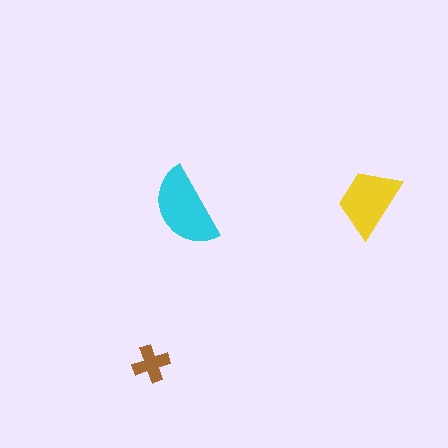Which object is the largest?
The cyan semicircle.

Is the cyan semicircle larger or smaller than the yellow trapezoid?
Larger.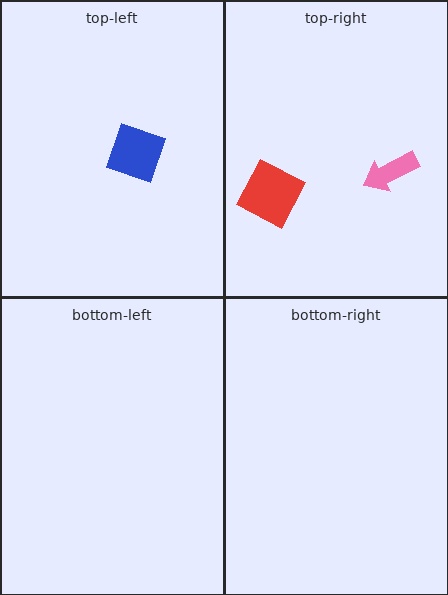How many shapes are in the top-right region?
2.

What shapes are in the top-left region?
The blue diamond.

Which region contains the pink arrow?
The top-right region.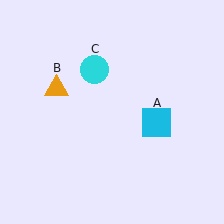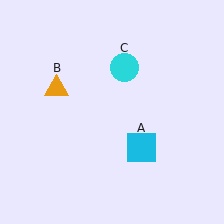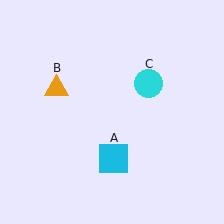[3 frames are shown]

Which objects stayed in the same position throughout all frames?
Orange triangle (object B) remained stationary.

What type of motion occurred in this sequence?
The cyan square (object A), cyan circle (object C) rotated clockwise around the center of the scene.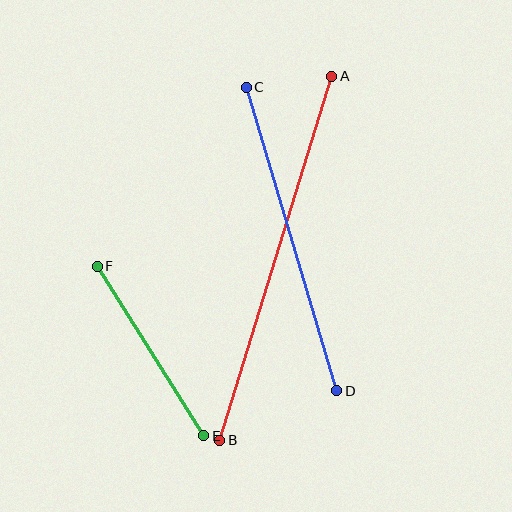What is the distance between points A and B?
The distance is approximately 381 pixels.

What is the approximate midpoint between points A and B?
The midpoint is at approximately (276, 258) pixels.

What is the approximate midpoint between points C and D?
The midpoint is at approximately (291, 239) pixels.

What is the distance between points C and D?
The distance is approximately 317 pixels.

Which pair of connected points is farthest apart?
Points A and B are farthest apart.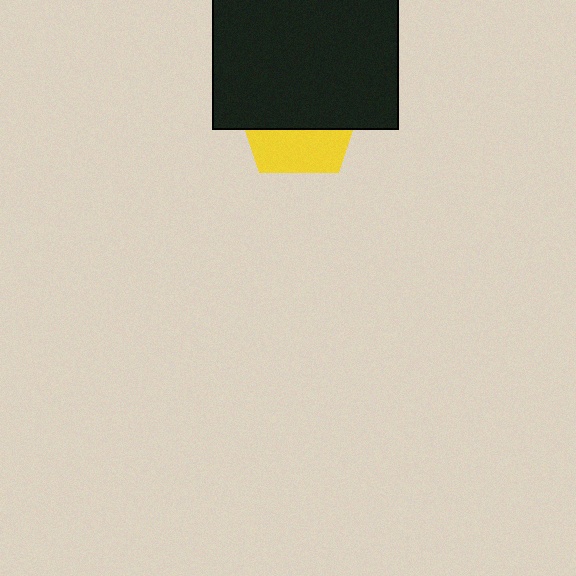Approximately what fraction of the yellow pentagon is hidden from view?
Roughly 63% of the yellow pentagon is hidden behind the black square.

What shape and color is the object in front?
The object in front is a black square.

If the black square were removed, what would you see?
You would see the complete yellow pentagon.